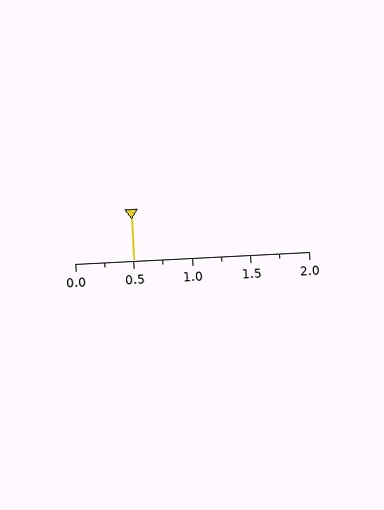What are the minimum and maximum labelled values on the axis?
The axis runs from 0.0 to 2.0.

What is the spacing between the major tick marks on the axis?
The major ticks are spaced 0.5 apart.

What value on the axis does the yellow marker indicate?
The marker indicates approximately 0.5.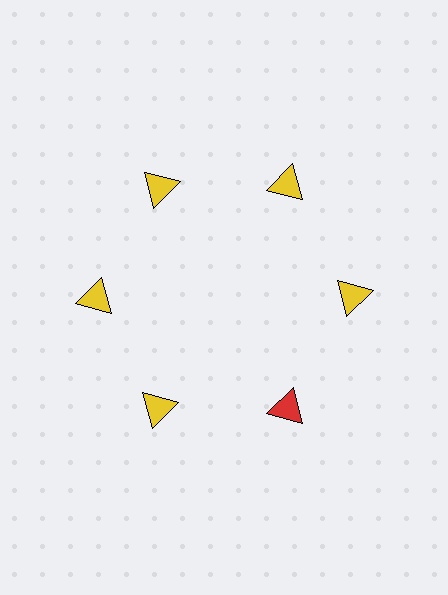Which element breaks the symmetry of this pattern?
The red triangle at roughly the 5 o'clock position breaks the symmetry. All other shapes are yellow triangles.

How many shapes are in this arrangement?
There are 6 shapes arranged in a ring pattern.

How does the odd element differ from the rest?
It has a different color: red instead of yellow.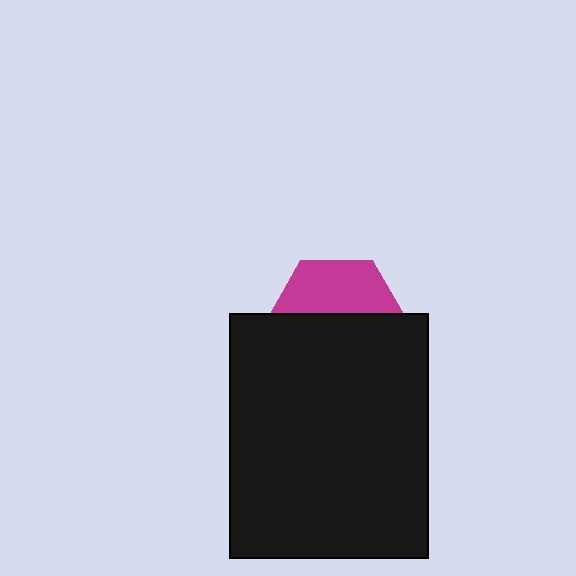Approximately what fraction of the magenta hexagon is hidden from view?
Roughly 59% of the magenta hexagon is hidden behind the black rectangle.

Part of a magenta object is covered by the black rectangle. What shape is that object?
It is a hexagon.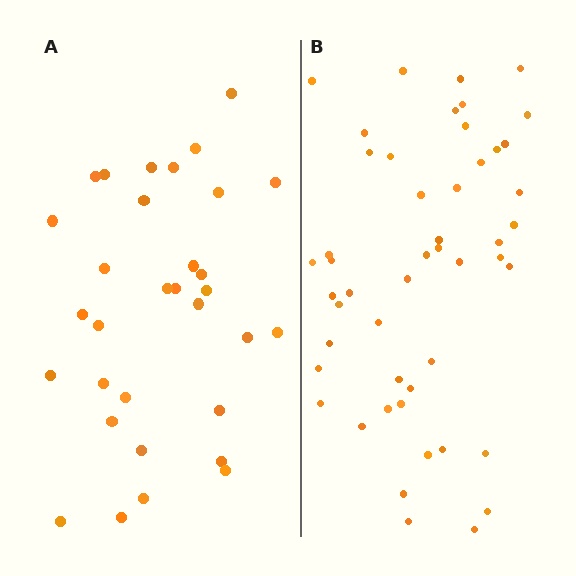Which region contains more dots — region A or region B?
Region B (the right region) has more dots.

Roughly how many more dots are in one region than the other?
Region B has approximately 15 more dots than region A.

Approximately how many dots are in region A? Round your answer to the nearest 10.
About 30 dots. (The exact count is 32, which rounds to 30.)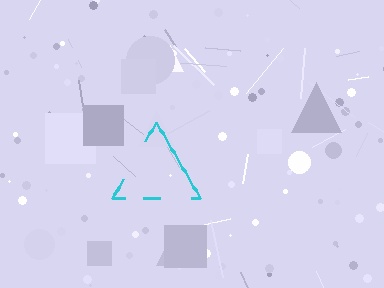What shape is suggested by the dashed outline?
The dashed outline suggests a triangle.